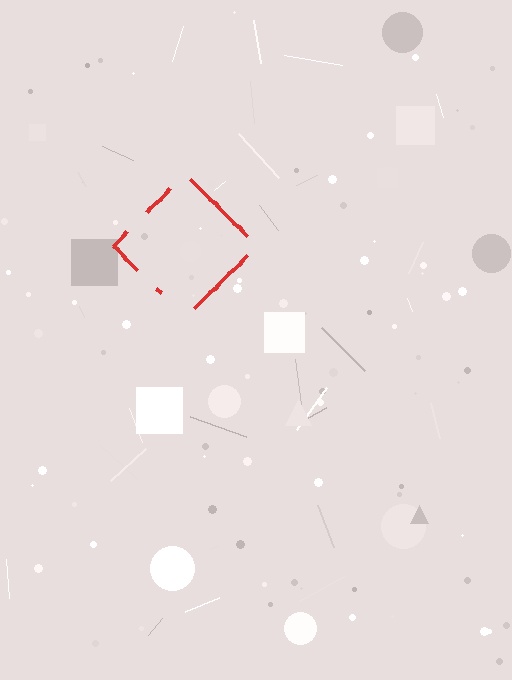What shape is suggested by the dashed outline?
The dashed outline suggests a diamond.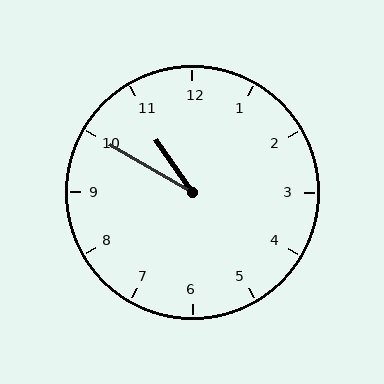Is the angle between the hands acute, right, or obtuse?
It is acute.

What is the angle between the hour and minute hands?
Approximately 25 degrees.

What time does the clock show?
10:50.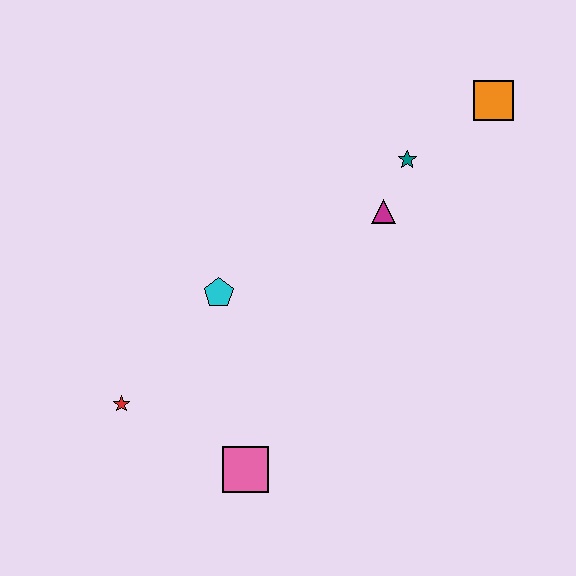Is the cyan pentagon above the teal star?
No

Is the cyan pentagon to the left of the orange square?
Yes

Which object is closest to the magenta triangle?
The teal star is closest to the magenta triangle.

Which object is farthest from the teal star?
The red star is farthest from the teal star.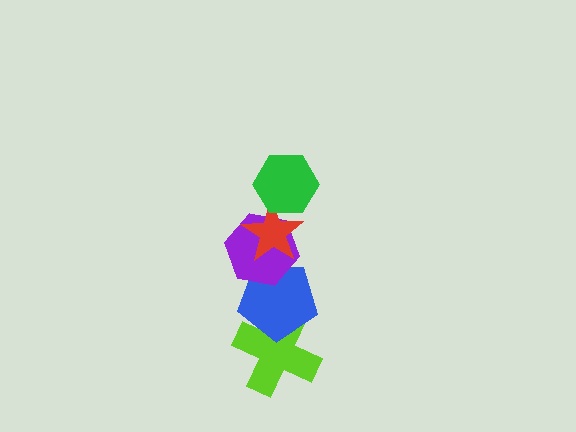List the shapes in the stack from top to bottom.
From top to bottom: the green hexagon, the red star, the purple hexagon, the blue pentagon, the lime cross.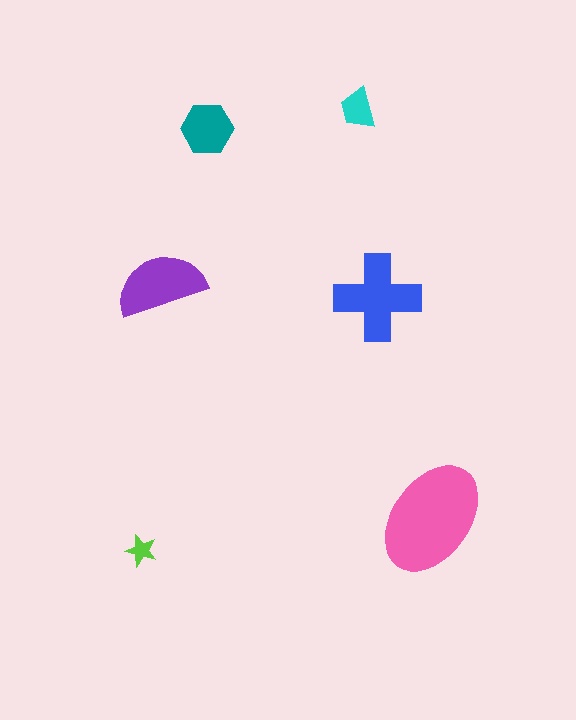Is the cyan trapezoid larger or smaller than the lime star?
Larger.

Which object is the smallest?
The lime star.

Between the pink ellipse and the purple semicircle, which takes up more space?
The pink ellipse.